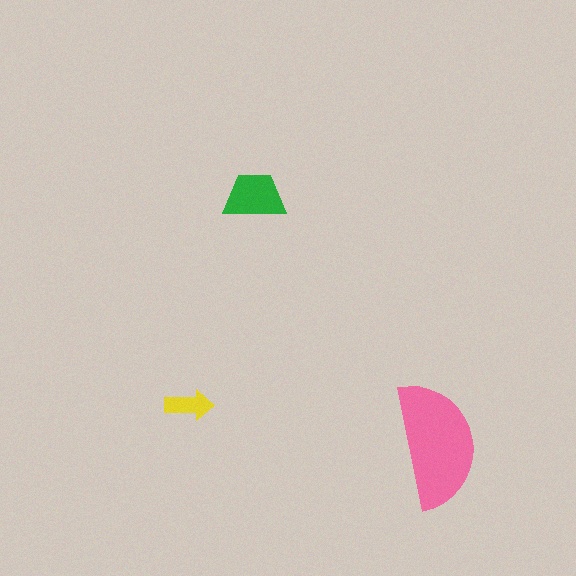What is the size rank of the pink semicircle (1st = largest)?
1st.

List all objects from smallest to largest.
The yellow arrow, the green trapezoid, the pink semicircle.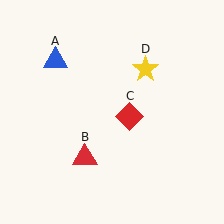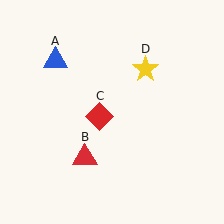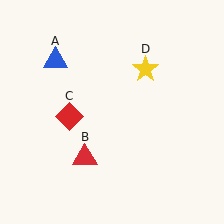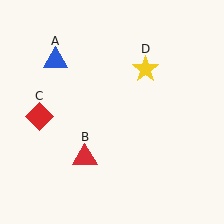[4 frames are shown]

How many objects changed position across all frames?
1 object changed position: red diamond (object C).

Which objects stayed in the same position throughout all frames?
Blue triangle (object A) and red triangle (object B) and yellow star (object D) remained stationary.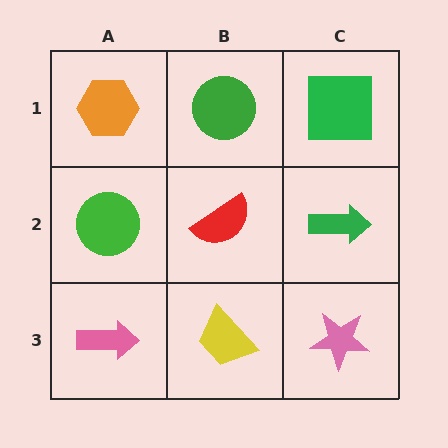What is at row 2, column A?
A green circle.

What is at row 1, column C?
A green square.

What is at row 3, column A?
A pink arrow.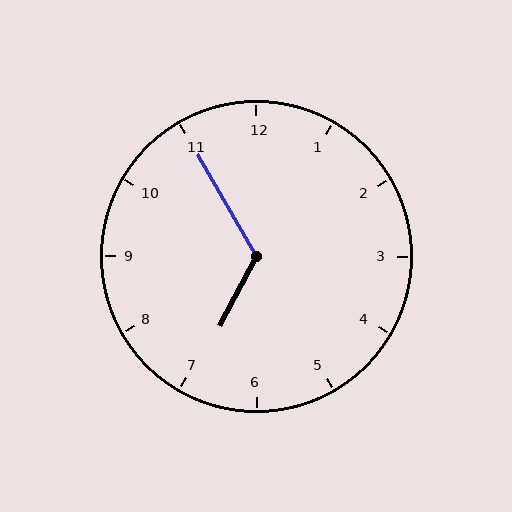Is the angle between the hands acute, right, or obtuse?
It is obtuse.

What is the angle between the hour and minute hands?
Approximately 122 degrees.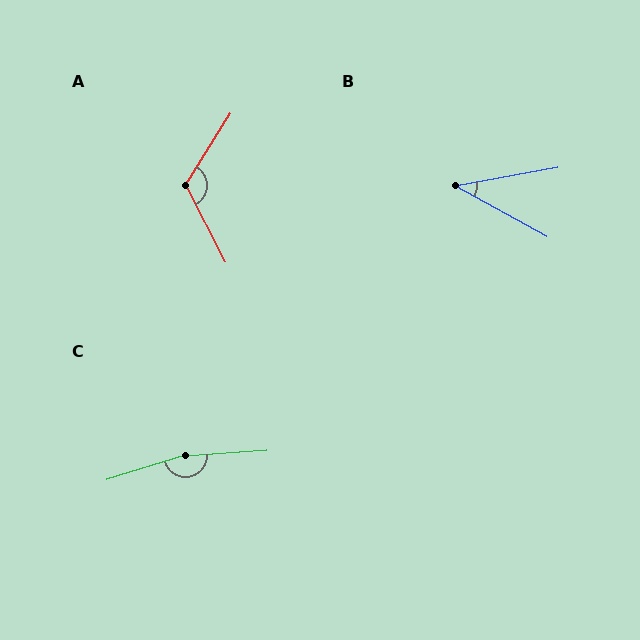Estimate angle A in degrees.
Approximately 121 degrees.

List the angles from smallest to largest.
B (39°), A (121°), C (167°).